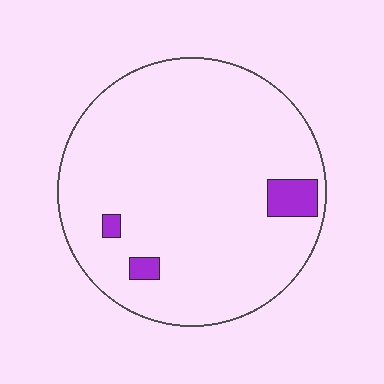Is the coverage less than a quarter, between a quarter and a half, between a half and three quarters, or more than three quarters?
Less than a quarter.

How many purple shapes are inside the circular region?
3.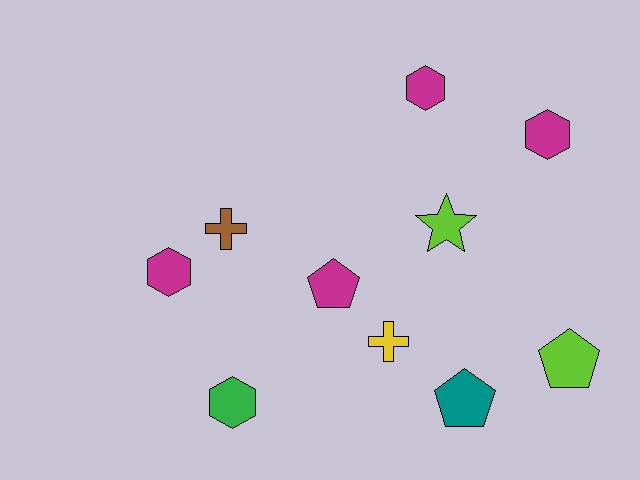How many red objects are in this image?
There are no red objects.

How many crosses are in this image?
There are 2 crosses.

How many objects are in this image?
There are 10 objects.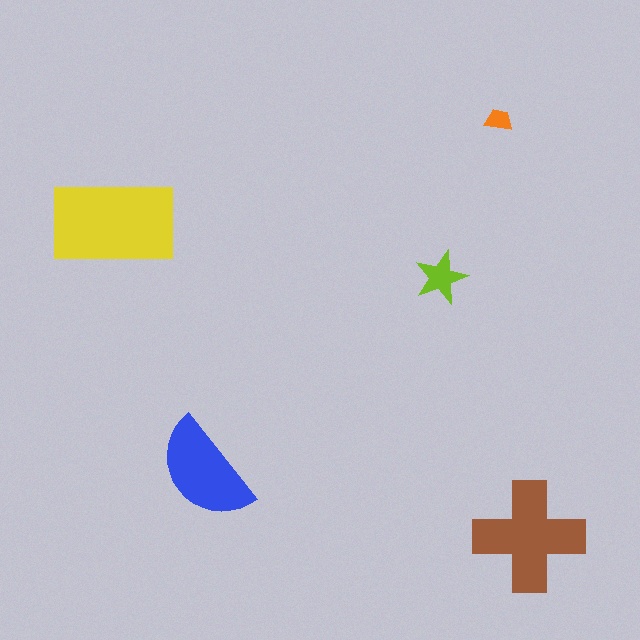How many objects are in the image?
There are 5 objects in the image.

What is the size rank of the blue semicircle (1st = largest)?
3rd.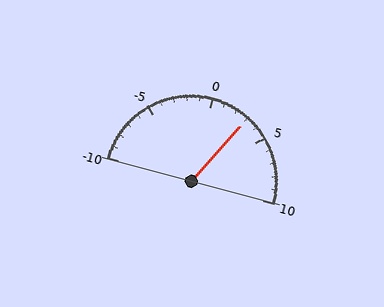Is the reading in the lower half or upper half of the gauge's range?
The reading is in the upper half of the range (-10 to 10).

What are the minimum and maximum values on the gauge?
The gauge ranges from -10 to 10.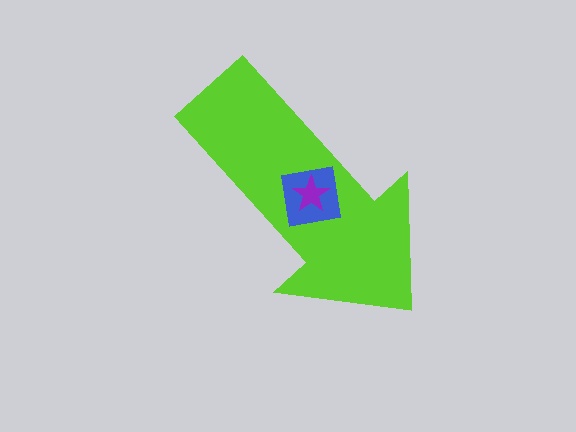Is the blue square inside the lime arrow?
Yes.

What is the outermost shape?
The lime arrow.